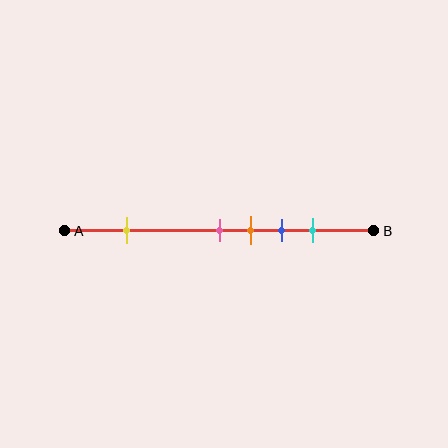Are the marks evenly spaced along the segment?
No, the marks are not evenly spaced.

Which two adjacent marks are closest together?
The pink and orange marks are the closest adjacent pair.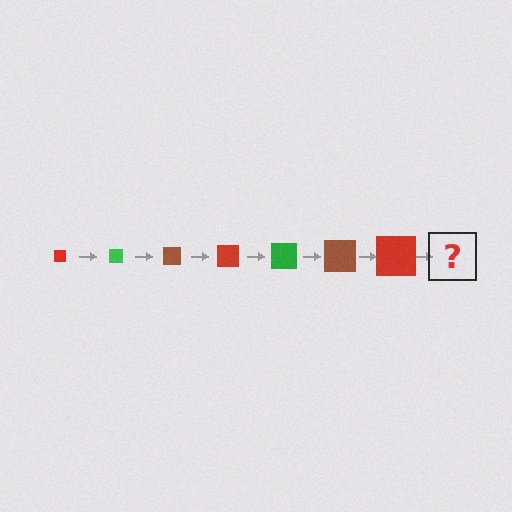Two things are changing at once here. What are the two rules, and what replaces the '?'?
The two rules are that the square grows larger each step and the color cycles through red, green, and brown. The '?' should be a green square, larger than the previous one.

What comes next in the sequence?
The next element should be a green square, larger than the previous one.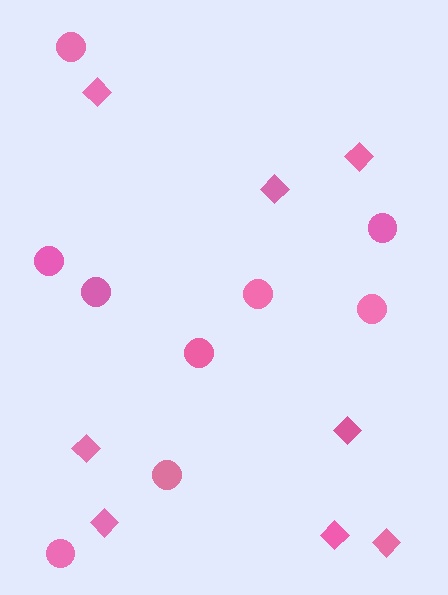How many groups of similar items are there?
There are 2 groups: one group of circles (9) and one group of diamonds (8).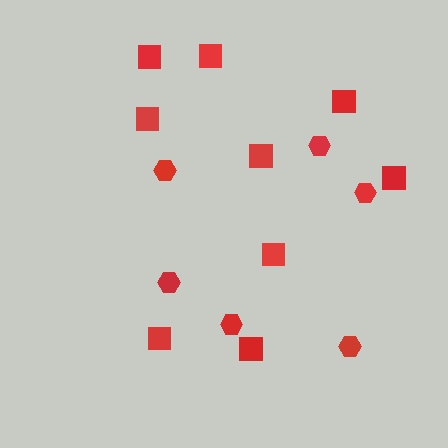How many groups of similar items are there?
There are 2 groups: one group of hexagons (6) and one group of squares (9).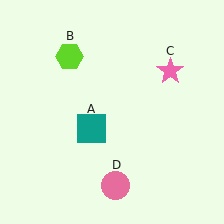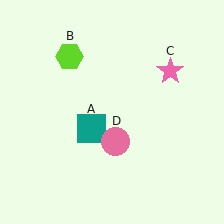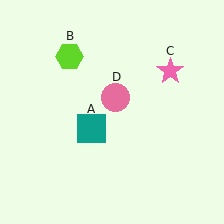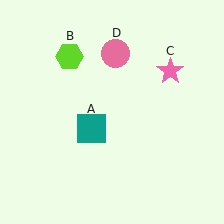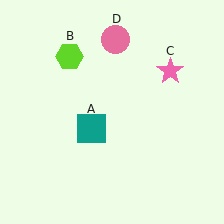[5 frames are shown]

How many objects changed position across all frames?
1 object changed position: pink circle (object D).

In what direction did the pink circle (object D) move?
The pink circle (object D) moved up.